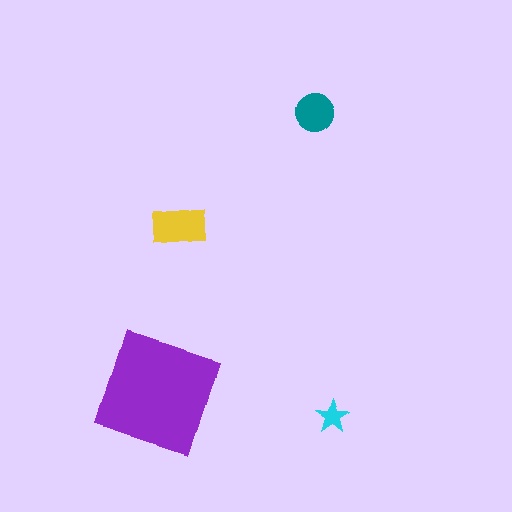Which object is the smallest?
The cyan star.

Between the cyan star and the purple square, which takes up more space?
The purple square.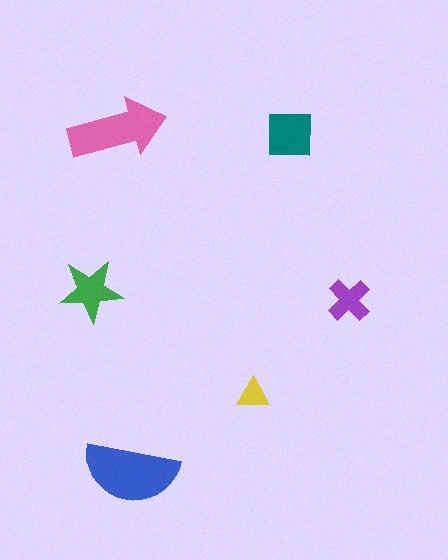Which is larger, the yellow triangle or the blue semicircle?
The blue semicircle.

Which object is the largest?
The blue semicircle.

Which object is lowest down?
The blue semicircle is bottommost.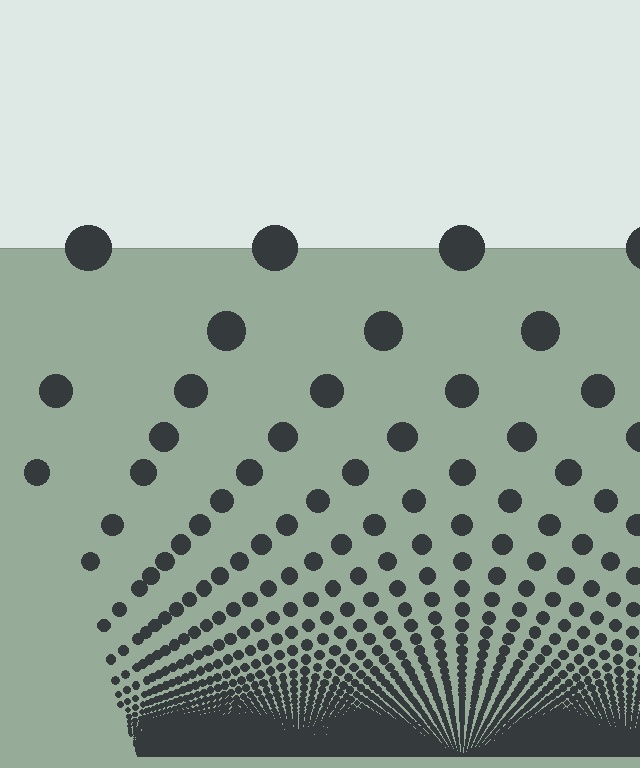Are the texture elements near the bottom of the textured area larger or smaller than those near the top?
Smaller. The gradient is inverted — elements near the bottom are smaller and denser.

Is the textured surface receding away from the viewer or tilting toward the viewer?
The surface appears to tilt toward the viewer. Texture elements get larger and sparser toward the top.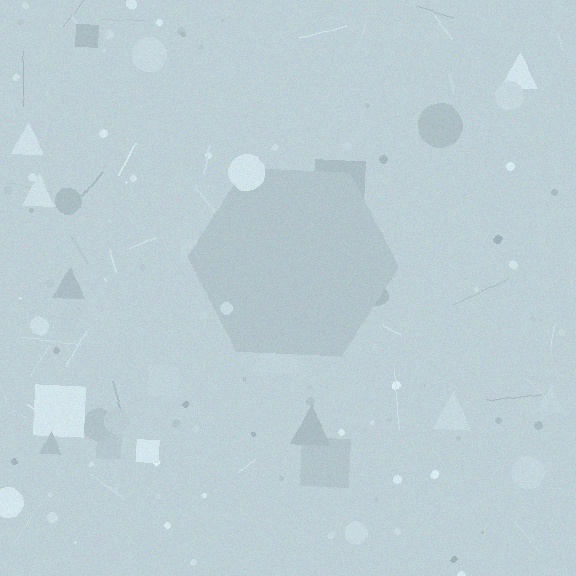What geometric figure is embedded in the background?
A hexagon is embedded in the background.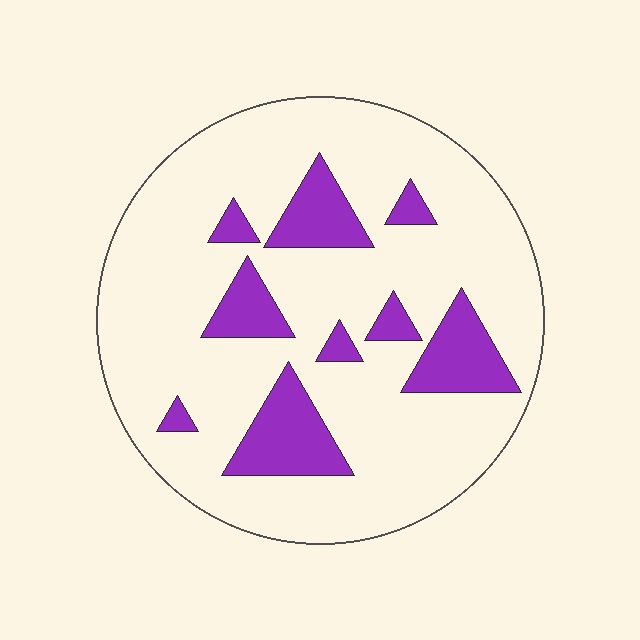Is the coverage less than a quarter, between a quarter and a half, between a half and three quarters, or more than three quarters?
Less than a quarter.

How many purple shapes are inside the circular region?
9.